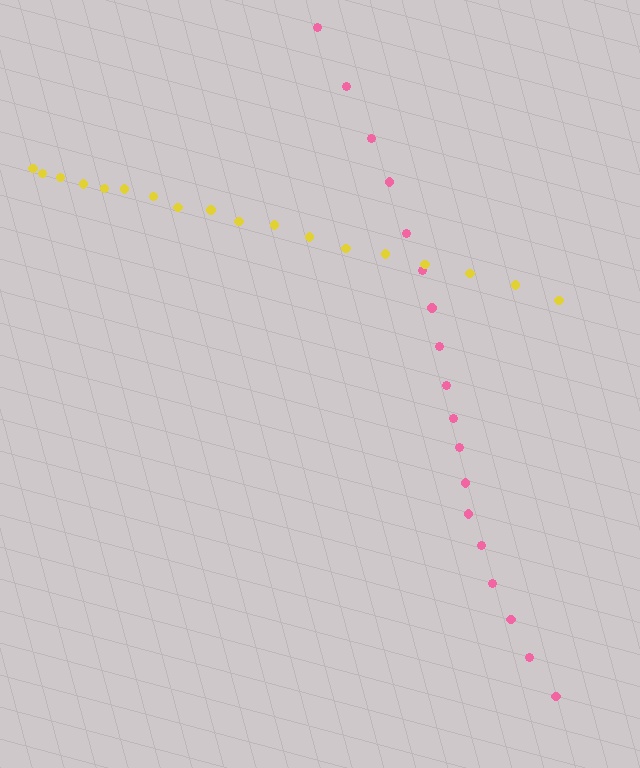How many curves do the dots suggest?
There are 2 distinct paths.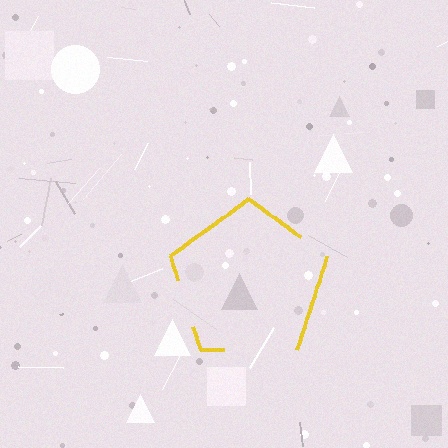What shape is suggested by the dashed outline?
The dashed outline suggests a pentagon.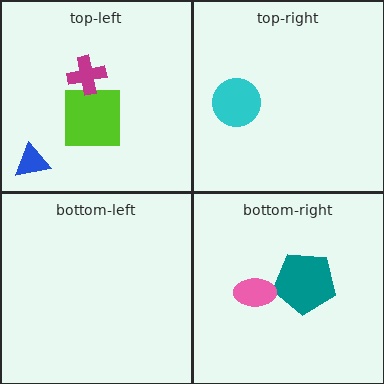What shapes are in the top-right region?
The cyan circle.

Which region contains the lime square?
The top-left region.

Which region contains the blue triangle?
The top-left region.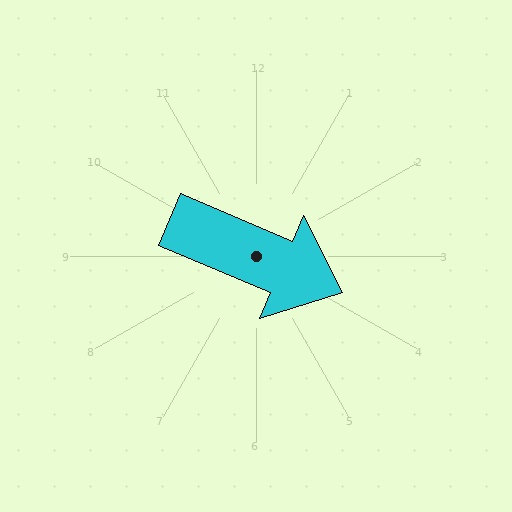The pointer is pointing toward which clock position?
Roughly 4 o'clock.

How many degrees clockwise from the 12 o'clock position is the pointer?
Approximately 113 degrees.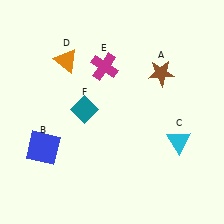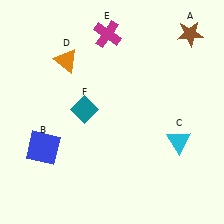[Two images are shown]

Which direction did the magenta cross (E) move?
The magenta cross (E) moved up.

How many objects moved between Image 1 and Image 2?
2 objects moved between the two images.